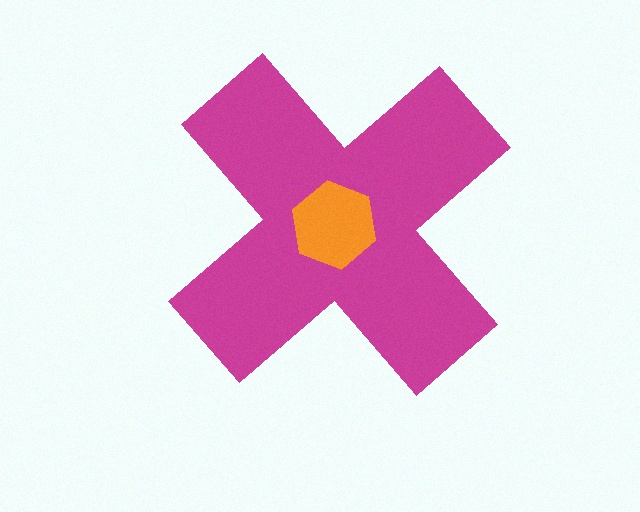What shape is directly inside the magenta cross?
The orange hexagon.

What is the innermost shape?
The orange hexagon.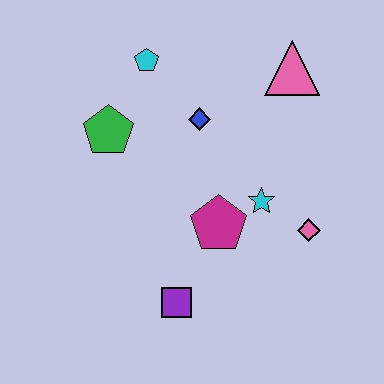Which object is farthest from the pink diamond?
The cyan pentagon is farthest from the pink diamond.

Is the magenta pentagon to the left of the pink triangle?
Yes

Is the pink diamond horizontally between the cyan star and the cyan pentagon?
No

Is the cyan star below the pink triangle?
Yes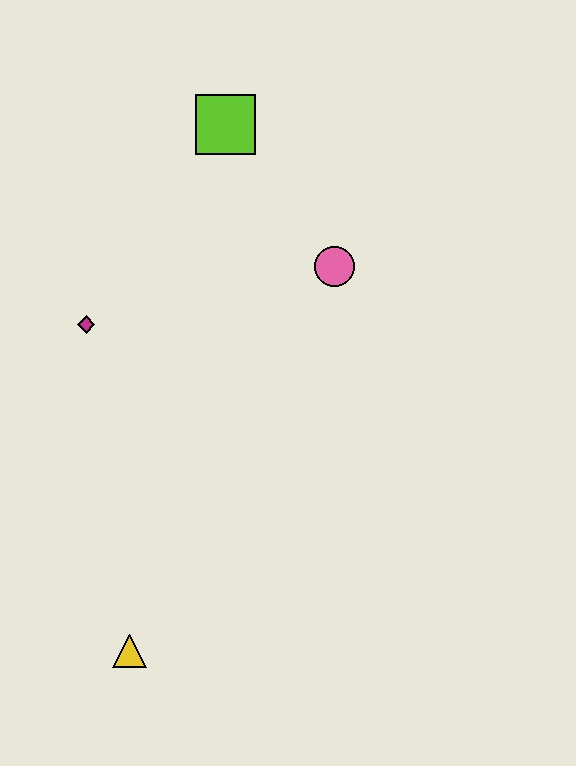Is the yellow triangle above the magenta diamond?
No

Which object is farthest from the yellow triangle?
The lime square is farthest from the yellow triangle.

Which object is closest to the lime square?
The pink circle is closest to the lime square.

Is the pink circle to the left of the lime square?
No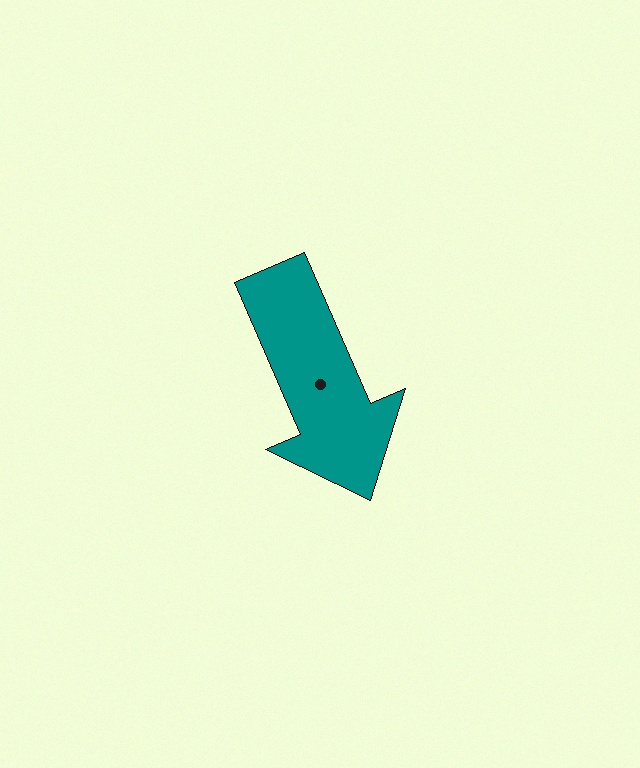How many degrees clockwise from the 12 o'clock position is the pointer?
Approximately 156 degrees.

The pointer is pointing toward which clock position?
Roughly 5 o'clock.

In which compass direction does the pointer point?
Southeast.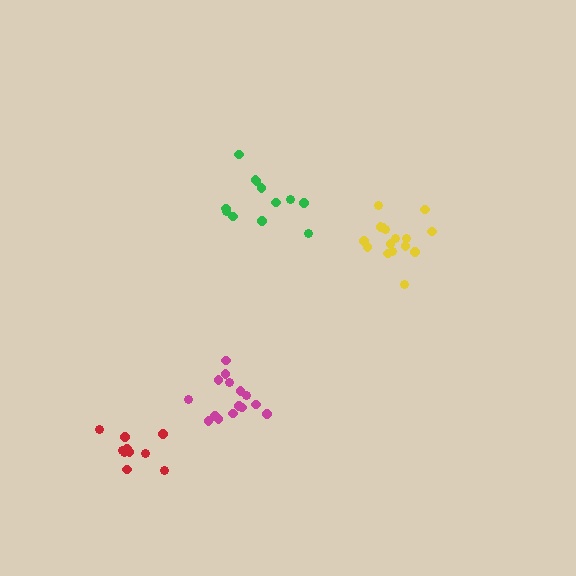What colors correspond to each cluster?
The clusters are colored: yellow, magenta, red, green.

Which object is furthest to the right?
The yellow cluster is rightmost.